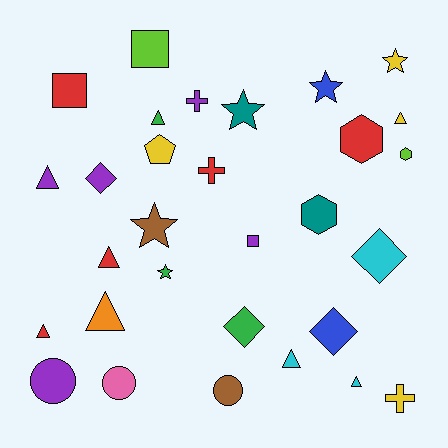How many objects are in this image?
There are 30 objects.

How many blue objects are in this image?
There are 2 blue objects.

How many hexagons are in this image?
There are 3 hexagons.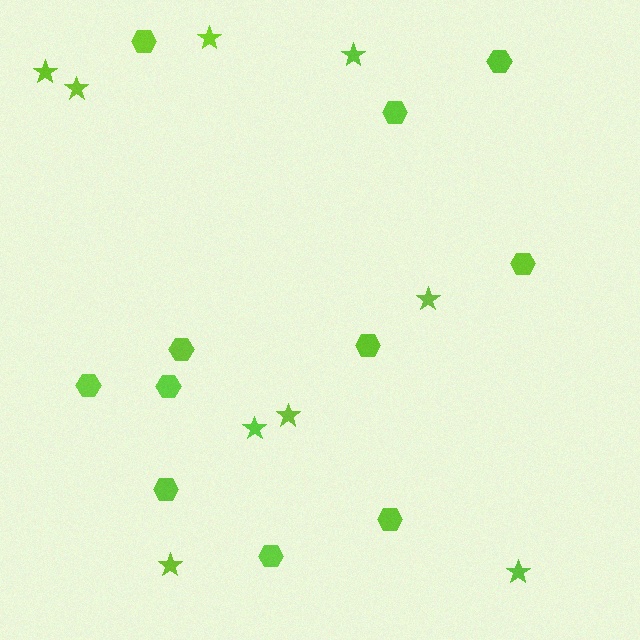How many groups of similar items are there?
There are 2 groups: one group of stars (9) and one group of hexagons (11).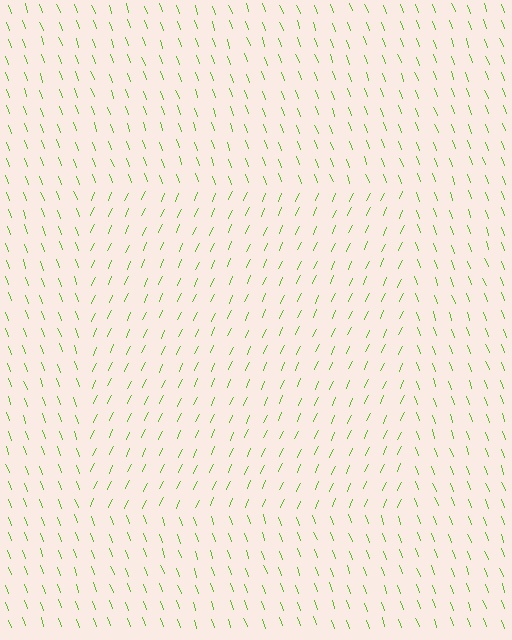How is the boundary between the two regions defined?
The boundary is defined purely by a change in line orientation (approximately 45 degrees difference). All lines are the same color and thickness.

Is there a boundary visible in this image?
Yes, there is a texture boundary formed by a change in line orientation.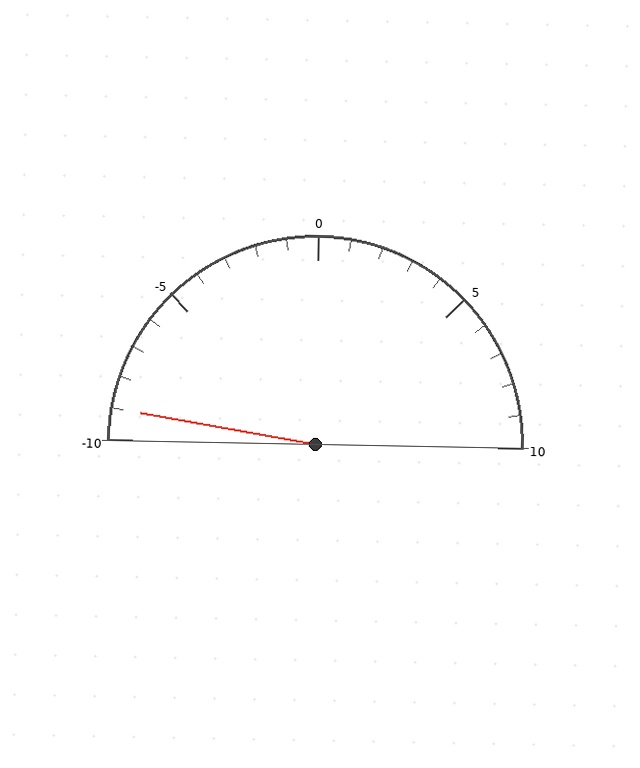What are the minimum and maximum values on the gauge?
The gauge ranges from -10 to 10.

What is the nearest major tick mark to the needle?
The nearest major tick mark is -10.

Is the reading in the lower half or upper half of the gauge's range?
The reading is in the lower half of the range (-10 to 10).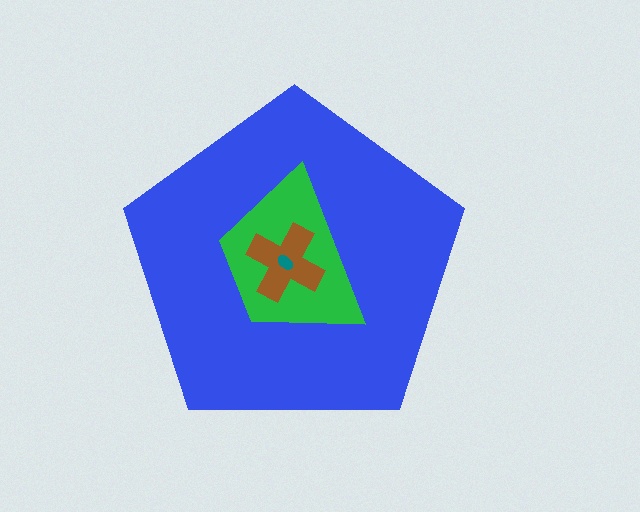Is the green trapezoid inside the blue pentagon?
Yes.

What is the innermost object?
The teal ellipse.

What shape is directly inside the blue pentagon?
The green trapezoid.